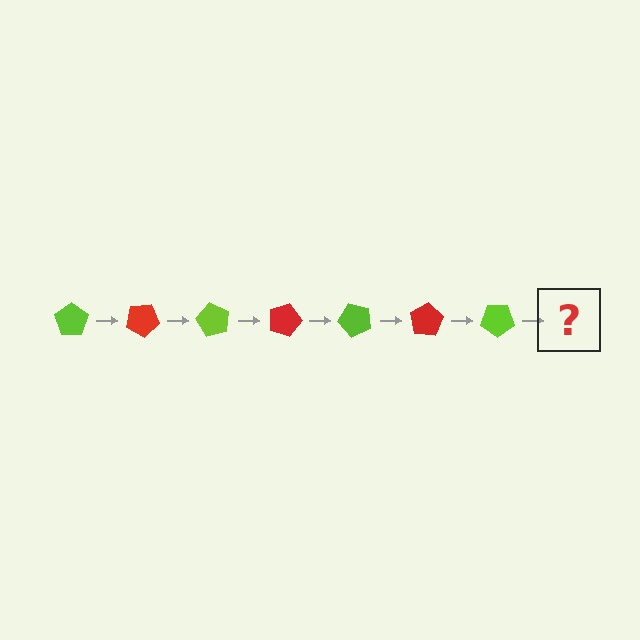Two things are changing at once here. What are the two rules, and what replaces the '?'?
The two rules are that it rotates 30 degrees each step and the color cycles through lime and red. The '?' should be a red pentagon, rotated 210 degrees from the start.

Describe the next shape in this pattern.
It should be a red pentagon, rotated 210 degrees from the start.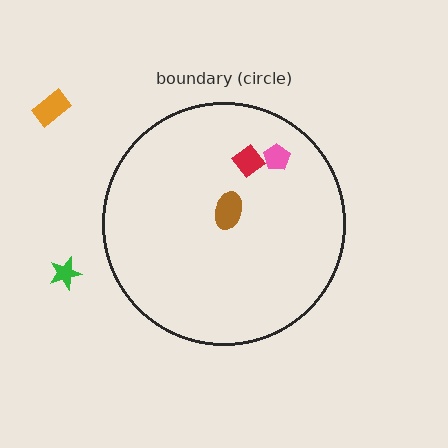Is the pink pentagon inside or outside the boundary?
Inside.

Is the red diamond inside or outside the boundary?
Inside.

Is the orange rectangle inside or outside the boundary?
Outside.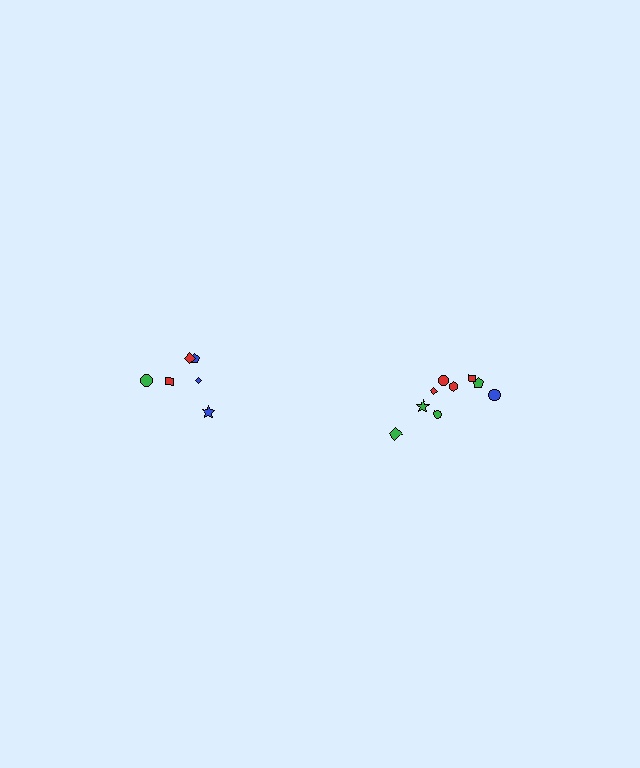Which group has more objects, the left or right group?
The right group.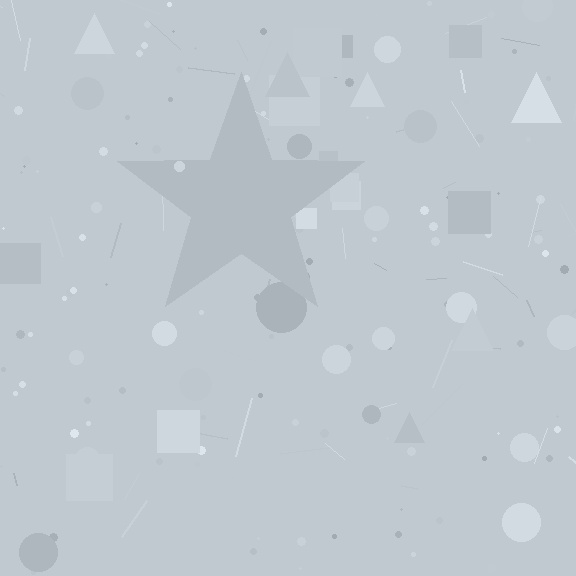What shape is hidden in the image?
A star is hidden in the image.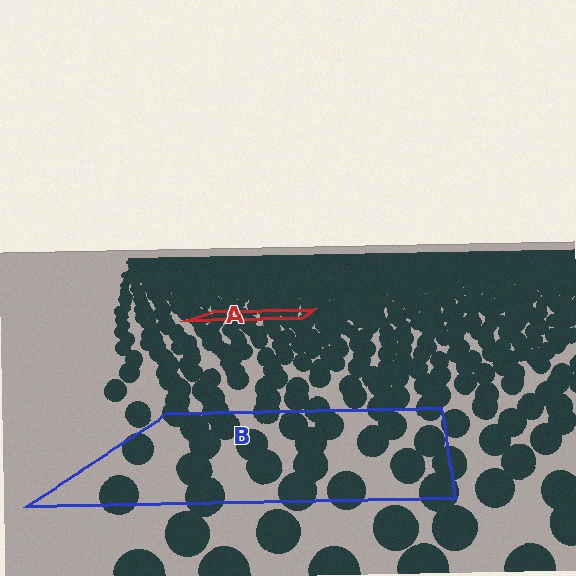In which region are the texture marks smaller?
The texture marks are smaller in region A, because it is farther away.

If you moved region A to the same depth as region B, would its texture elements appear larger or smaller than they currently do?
They would appear larger. At a closer depth, the same texture elements are projected at a bigger on-screen size.